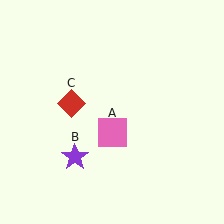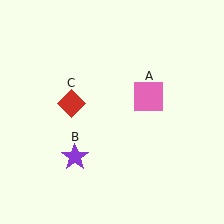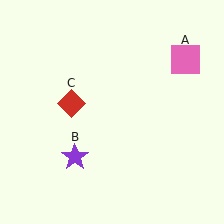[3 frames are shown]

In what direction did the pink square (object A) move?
The pink square (object A) moved up and to the right.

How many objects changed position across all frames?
1 object changed position: pink square (object A).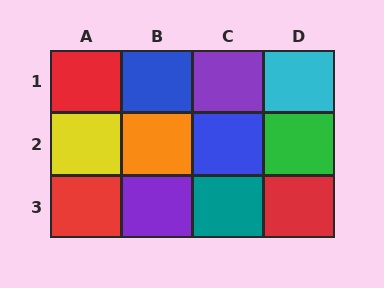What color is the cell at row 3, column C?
Teal.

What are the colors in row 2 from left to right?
Yellow, orange, blue, green.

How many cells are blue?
2 cells are blue.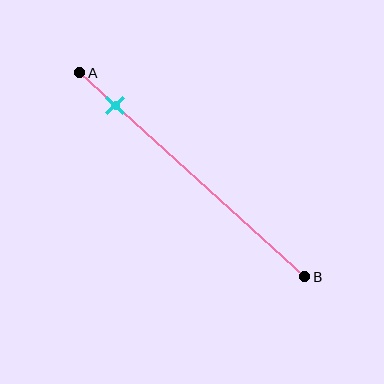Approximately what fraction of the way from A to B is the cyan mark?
The cyan mark is approximately 15% of the way from A to B.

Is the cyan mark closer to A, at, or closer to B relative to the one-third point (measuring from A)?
The cyan mark is closer to point A than the one-third point of segment AB.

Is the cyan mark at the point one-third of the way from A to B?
No, the mark is at about 15% from A, not at the 33% one-third point.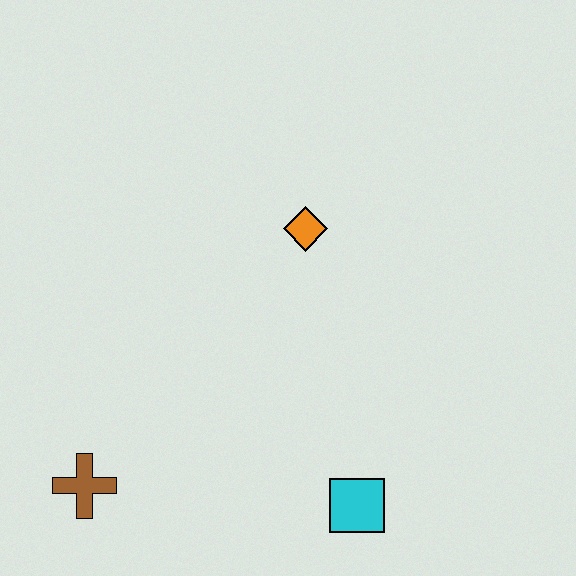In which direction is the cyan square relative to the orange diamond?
The cyan square is below the orange diamond.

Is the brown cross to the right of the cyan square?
No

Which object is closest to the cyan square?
The brown cross is closest to the cyan square.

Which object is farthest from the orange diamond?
The brown cross is farthest from the orange diamond.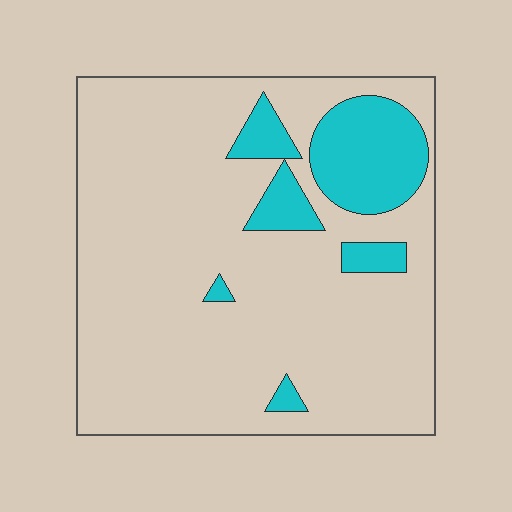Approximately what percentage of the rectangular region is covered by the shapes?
Approximately 15%.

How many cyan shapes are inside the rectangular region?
6.